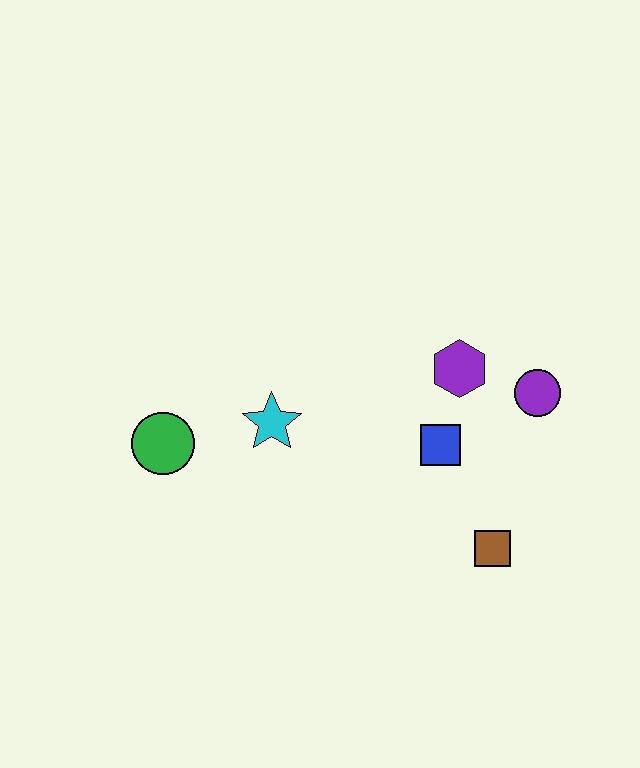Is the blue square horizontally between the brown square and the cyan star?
Yes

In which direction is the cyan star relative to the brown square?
The cyan star is to the left of the brown square.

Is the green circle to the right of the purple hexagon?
No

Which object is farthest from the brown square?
The green circle is farthest from the brown square.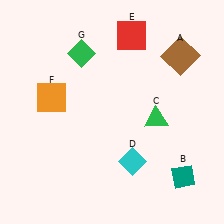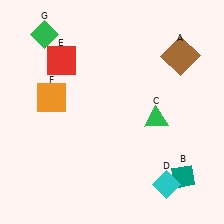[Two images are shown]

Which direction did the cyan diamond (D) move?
The cyan diamond (D) moved right.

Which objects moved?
The objects that moved are: the cyan diamond (D), the red square (E), the green diamond (G).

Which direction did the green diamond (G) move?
The green diamond (G) moved left.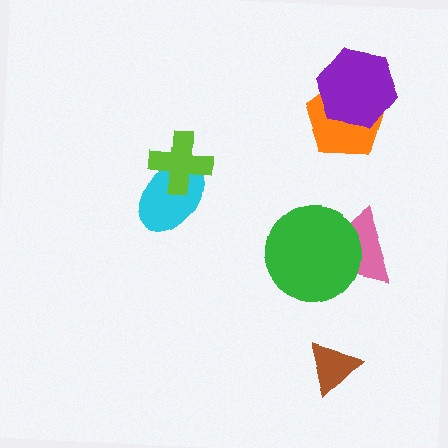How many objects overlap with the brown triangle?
0 objects overlap with the brown triangle.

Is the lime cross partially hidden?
No, no other shape covers it.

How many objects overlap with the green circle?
1 object overlaps with the green circle.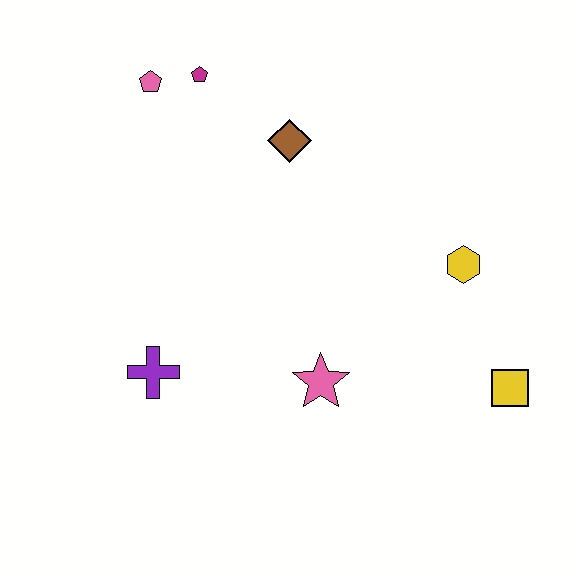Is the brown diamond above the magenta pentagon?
No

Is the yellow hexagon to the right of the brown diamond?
Yes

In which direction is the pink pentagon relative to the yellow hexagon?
The pink pentagon is to the left of the yellow hexagon.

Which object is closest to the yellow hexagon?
The yellow square is closest to the yellow hexagon.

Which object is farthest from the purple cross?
The yellow square is farthest from the purple cross.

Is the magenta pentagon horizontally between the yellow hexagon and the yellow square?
No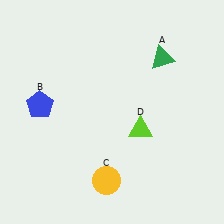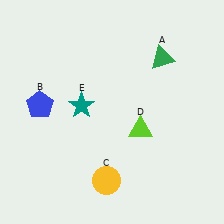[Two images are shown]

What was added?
A teal star (E) was added in Image 2.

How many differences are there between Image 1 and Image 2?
There is 1 difference between the two images.